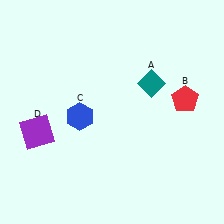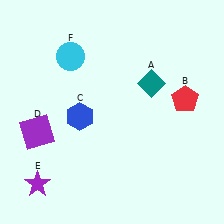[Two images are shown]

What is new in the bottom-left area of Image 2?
A purple star (E) was added in the bottom-left area of Image 2.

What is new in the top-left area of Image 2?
A cyan circle (F) was added in the top-left area of Image 2.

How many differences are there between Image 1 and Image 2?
There are 2 differences between the two images.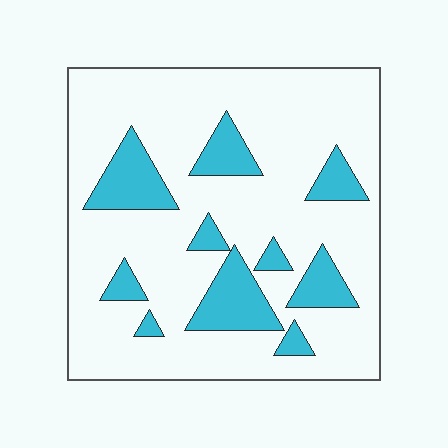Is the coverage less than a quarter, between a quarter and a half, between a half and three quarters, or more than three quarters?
Less than a quarter.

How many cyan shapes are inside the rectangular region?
10.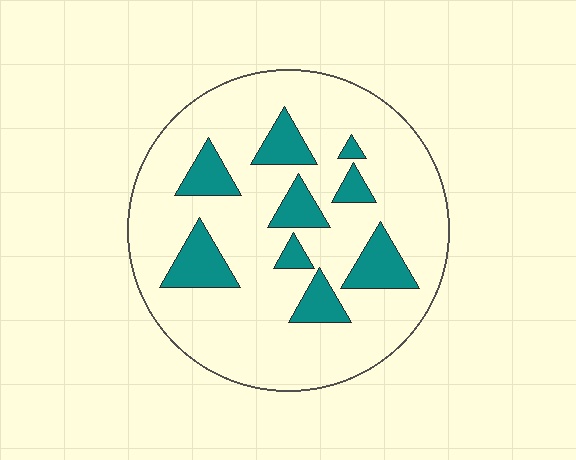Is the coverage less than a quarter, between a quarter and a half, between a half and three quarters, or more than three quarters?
Less than a quarter.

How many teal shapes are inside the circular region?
9.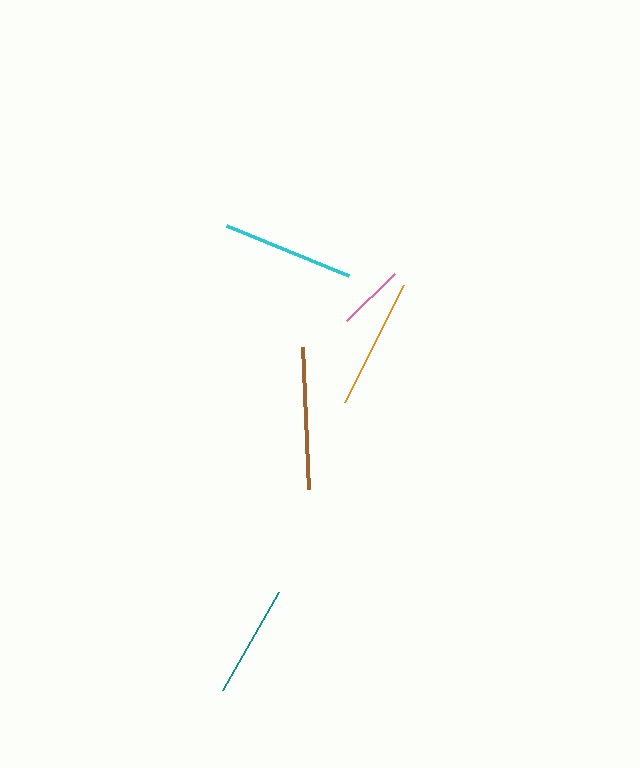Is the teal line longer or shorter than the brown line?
The brown line is longer than the teal line.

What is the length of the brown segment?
The brown segment is approximately 142 pixels long.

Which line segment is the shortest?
The pink line is the shortest at approximately 67 pixels.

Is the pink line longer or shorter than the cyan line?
The cyan line is longer than the pink line.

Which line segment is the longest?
The brown line is the longest at approximately 142 pixels.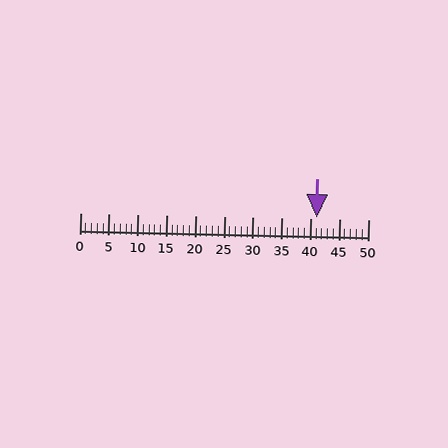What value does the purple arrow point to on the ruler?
The purple arrow points to approximately 41.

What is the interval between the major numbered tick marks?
The major tick marks are spaced 5 units apart.